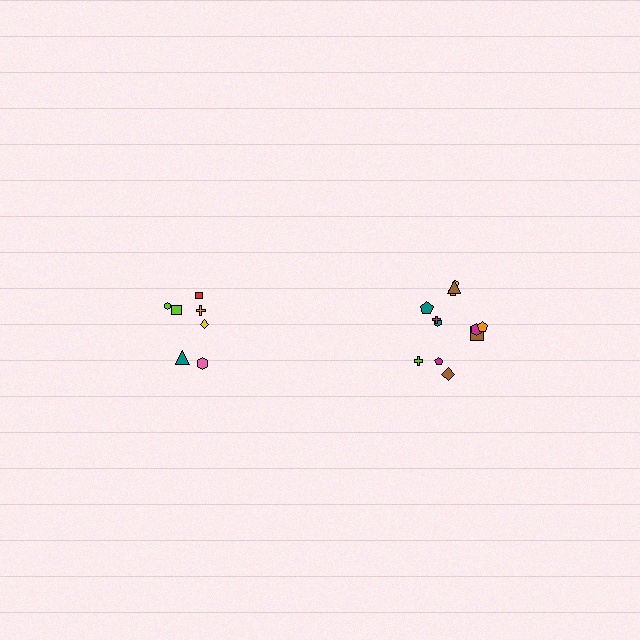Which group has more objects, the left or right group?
The right group.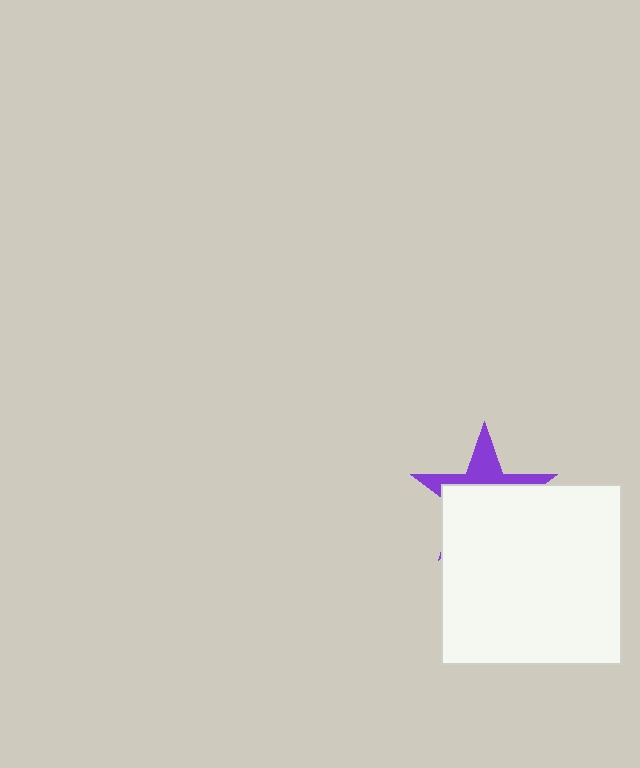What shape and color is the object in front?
The object in front is a white square.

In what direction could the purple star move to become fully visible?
The purple star could move up. That would shift it out from behind the white square entirely.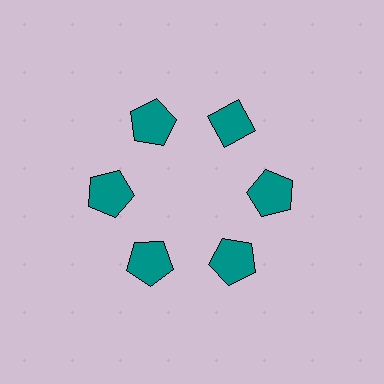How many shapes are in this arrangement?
There are 6 shapes arranged in a ring pattern.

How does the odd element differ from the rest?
It has a different shape: diamond instead of pentagon.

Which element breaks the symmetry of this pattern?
The teal diamond at roughly the 1 o'clock position breaks the symmetry. All other shapes are teal pentagons.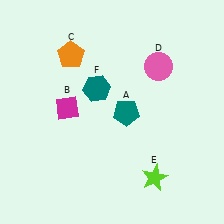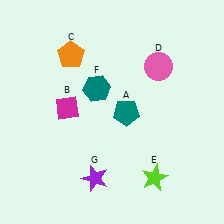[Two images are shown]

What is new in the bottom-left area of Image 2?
A purple star (G) was added in the bottom-left area of Image 2.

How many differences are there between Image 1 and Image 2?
There is 1 difference between the two images.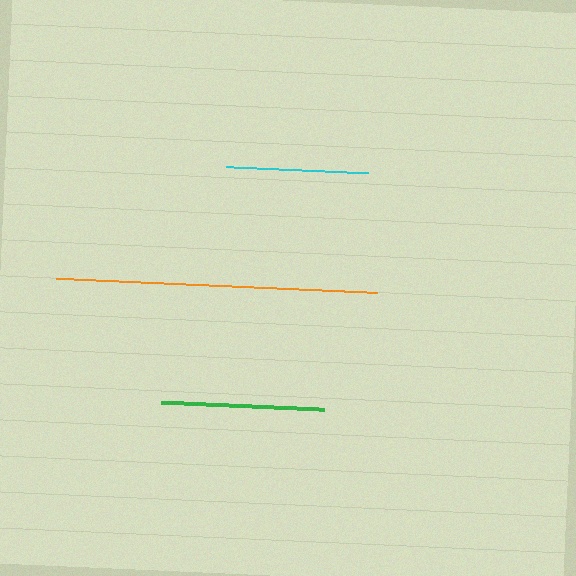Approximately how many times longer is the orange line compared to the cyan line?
The orange line is approximately 2.3 times the length of the cyan line.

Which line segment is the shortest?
The cyan line is the shortest at approximately 142 pixels.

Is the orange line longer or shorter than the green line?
The orange line is longer than the green line.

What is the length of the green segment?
The green segment is approximately 164 pixels long.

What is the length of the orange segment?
The orange segment is approximately 321 pixels long.